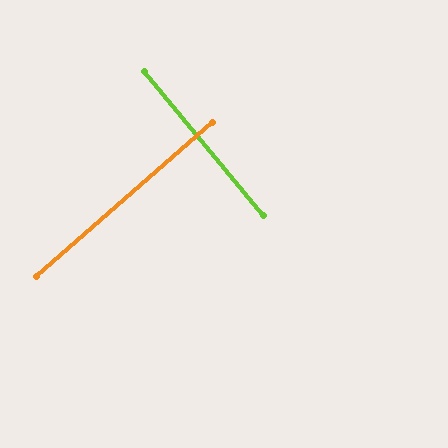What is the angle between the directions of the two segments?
Approximately 89 degrees.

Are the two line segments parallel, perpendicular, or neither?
Perpendicular — they meet at approximately 89°.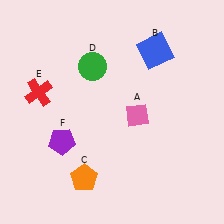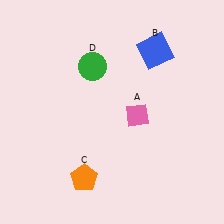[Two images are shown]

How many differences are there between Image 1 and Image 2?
There are 2 differences between the two images.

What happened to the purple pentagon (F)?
The purple pentagon (F) was removed in Image 2. It was in the bottom-left area of Image 1.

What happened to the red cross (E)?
The red cross (E) was removed in Image 2. It was in the top-left area of Image 1.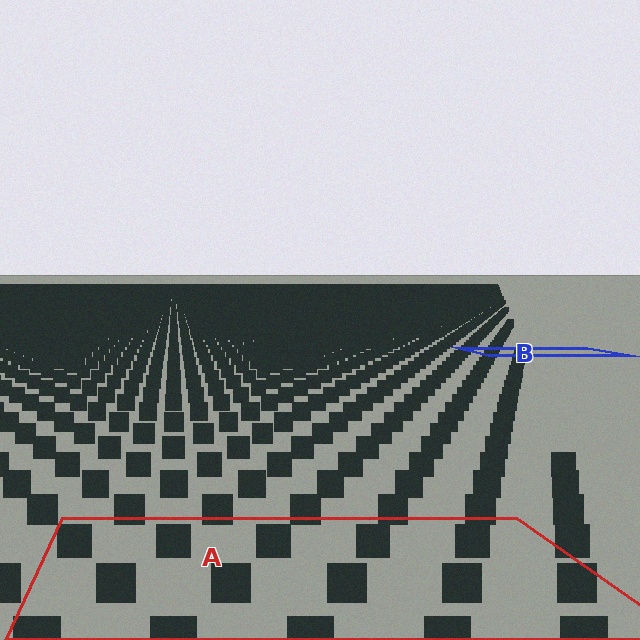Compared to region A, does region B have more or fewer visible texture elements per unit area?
Region B has more texture elements per unit area — they are packed more densely because it is farther away.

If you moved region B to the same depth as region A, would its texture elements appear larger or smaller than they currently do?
They would appear larger. At a closer depth, the same texture elements are projected at a bigger on-screen size.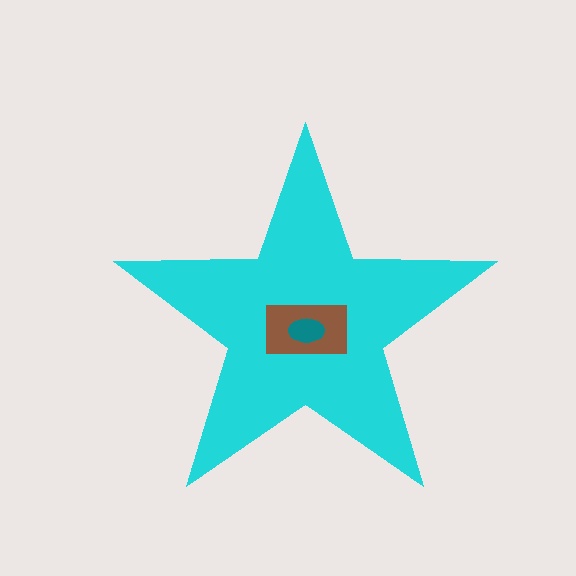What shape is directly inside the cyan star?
The brown rectangle.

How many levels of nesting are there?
3.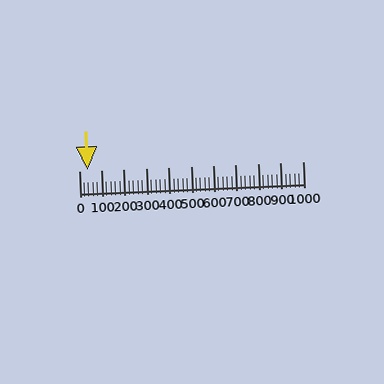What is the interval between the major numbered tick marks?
The major tick marks are spaced 100 units apart.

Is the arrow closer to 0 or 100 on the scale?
The arrow is closer to 0.